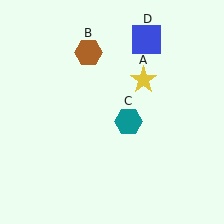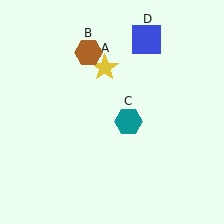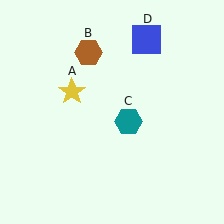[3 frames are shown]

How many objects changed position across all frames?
1 object changed position: yellow star (object A).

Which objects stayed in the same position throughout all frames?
Brown hexagon (object B) and teal hexagon (object C) and blue square (object D) remained stationary.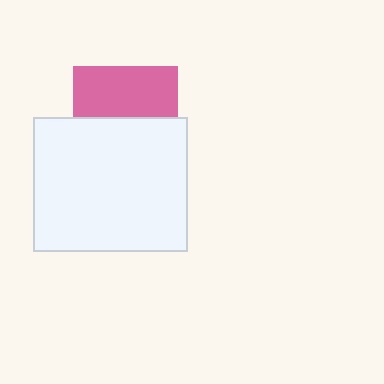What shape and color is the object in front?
The object in front is a white rectangle.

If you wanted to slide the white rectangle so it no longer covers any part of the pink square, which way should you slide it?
Slide it down — that is the most direct way to separate the two shapes.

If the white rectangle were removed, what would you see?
You would see the complete pink square.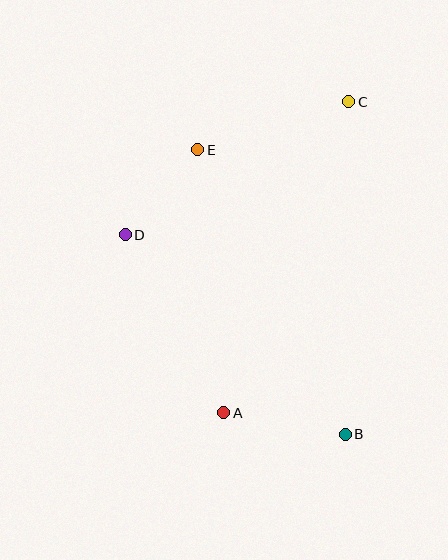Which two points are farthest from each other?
Points A and C are farthest from each other.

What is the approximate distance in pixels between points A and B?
The distance between A and B is approximately 123 pixels.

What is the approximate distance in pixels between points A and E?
The distance between A and E is approximately 264 pixels.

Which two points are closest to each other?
Points D and E are closest to each other.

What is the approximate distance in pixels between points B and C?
The distance between B and C is approximately 333 pixels.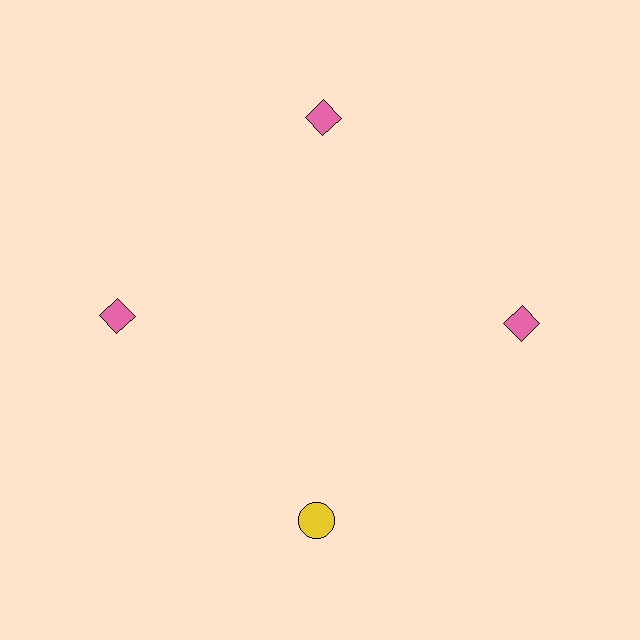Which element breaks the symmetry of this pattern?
The yellow circle at roughly the 6 o'clock position breaks the symmetry. All other shapes are pink diamonds.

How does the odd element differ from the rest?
It differs in both color (yellow instead of pink) and shape (circle instead of diamond).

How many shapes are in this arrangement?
There are 4 shapes arranged in a ring pattern.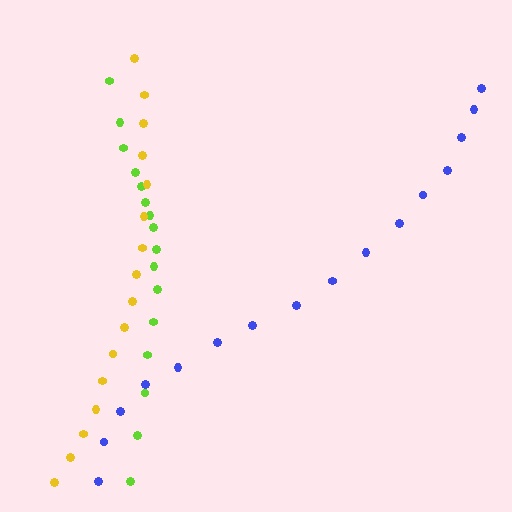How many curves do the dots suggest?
There are 3 distinct paths.